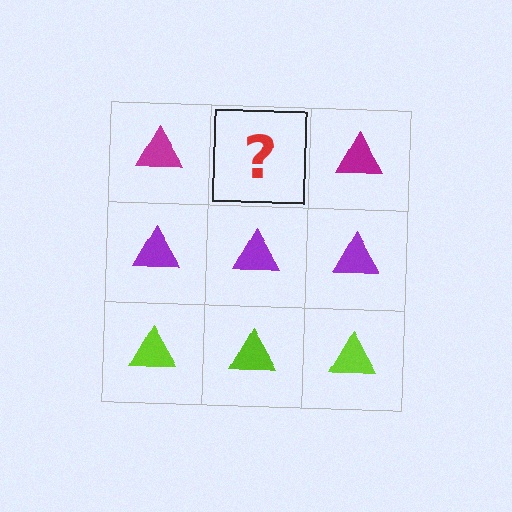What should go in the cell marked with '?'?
The missing cell should contain a magenta triangle.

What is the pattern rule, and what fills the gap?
The rule is that each row has a consistent color. The gap should be filled with a magenta triangle.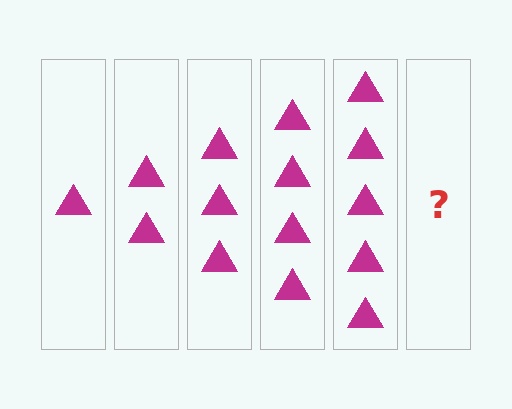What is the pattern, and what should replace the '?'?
The pattern is that each step adds one more triangle. The '?' should be 6 triangles.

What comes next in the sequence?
The next element should be 6 triangles.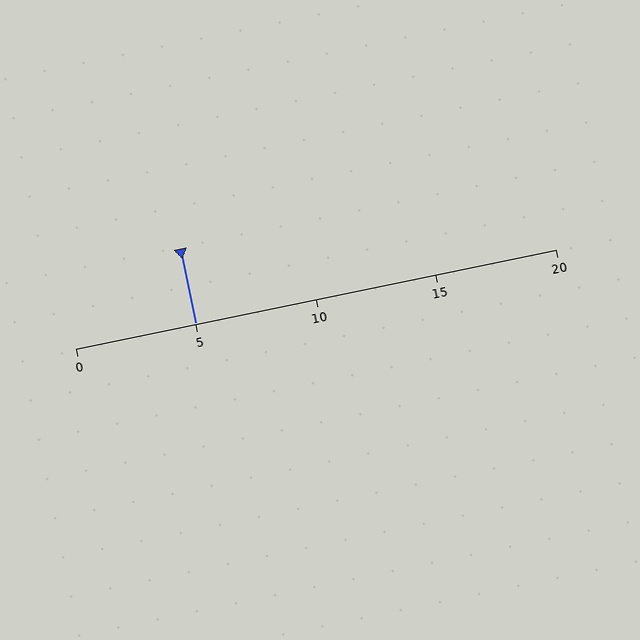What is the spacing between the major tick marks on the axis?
The major ticks are spaced 5 apart.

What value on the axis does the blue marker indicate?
The marker indicates approximately 5.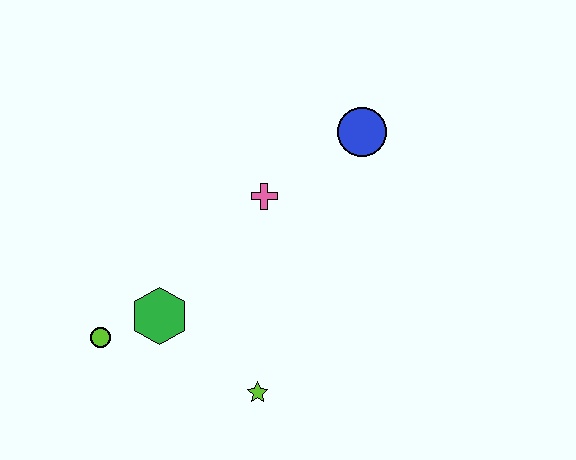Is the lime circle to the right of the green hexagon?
No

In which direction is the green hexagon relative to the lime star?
The green hexagon is to the left of the lime star.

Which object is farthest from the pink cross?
The lime circle is farthest from the pink cross.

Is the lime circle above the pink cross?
No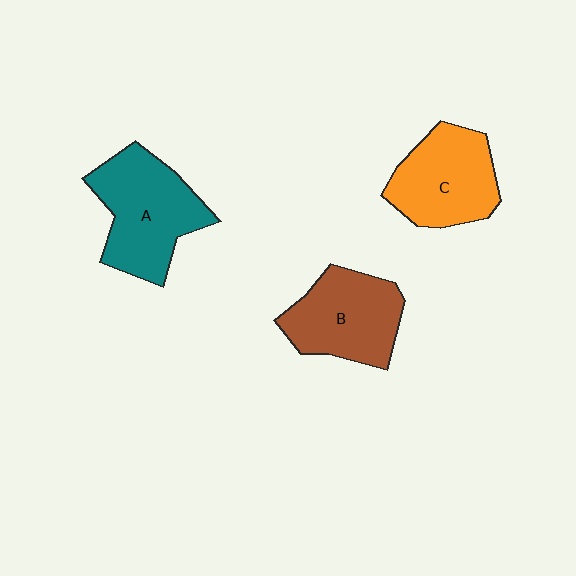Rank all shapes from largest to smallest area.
From largest to smallest: A (teal), B (brown), C (orange).